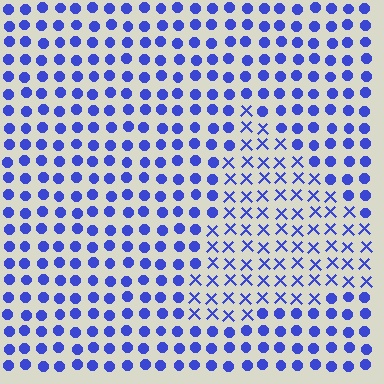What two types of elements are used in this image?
The image uses X marks inside the triangle region and circles outside it.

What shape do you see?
I see a triangle.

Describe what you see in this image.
The image is filled with small blue elements arranged in a uniform grid. A triangle-shaped region contains X marks, while the surrounding area contains circles. The boundary is defined purely by the change in element shape.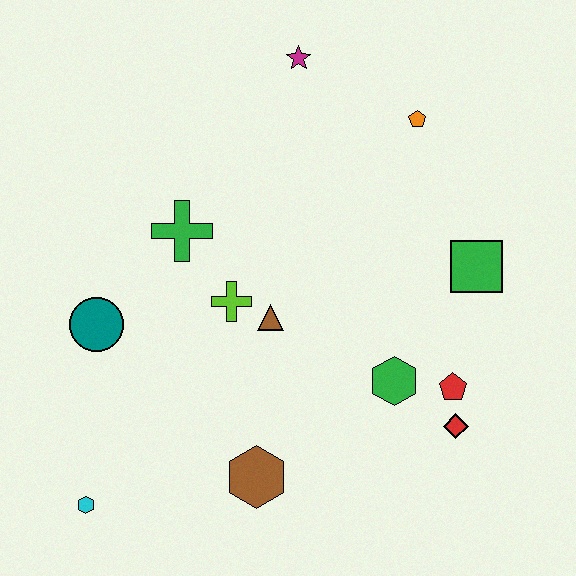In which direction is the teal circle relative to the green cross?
The teal circle is below the green cross.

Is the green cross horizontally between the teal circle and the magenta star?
Yes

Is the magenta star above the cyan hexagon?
Yes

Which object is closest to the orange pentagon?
The magenta star is closest to the orange pentagon.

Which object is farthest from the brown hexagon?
The magenta star is farthest from the brown hexagon.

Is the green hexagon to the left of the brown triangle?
No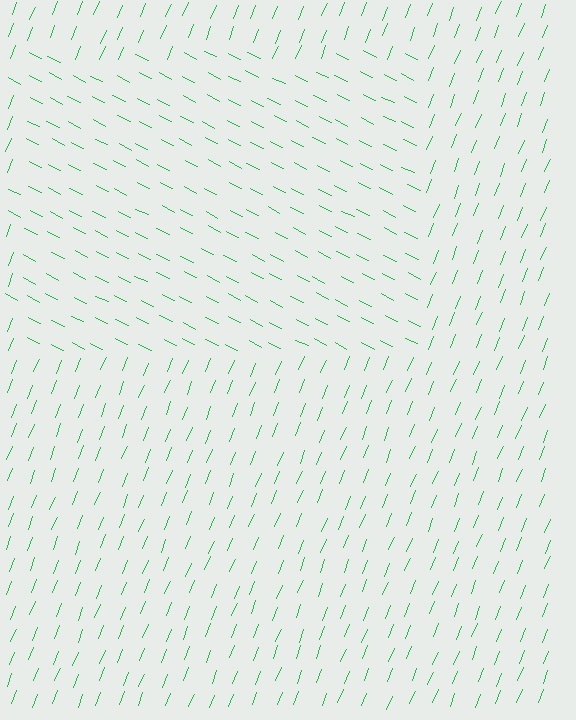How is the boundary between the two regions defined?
The boundary is defined purely by a change in line orientation (approximately 85 degrees difference). All lines are the same color and thickness.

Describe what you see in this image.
The image is filled with small green line segments. A rectangle region in the image has lines oriented differently from the surrounding lines, creating a visible texture boundary.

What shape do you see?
I see a rectangle.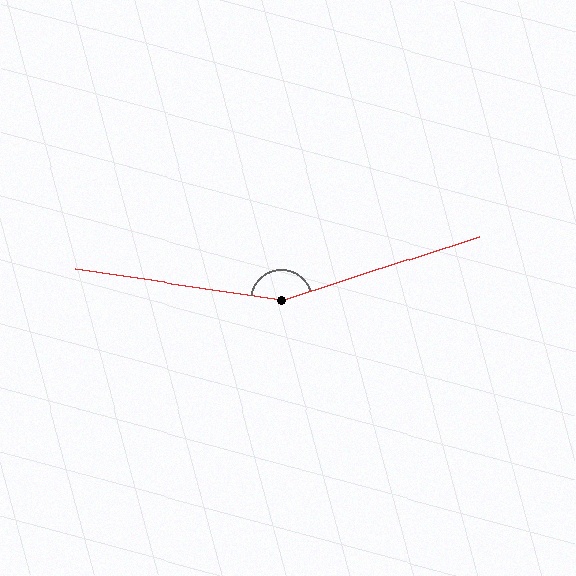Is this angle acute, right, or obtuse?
It is obtuse.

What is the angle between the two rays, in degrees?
Approximately 154 degrees.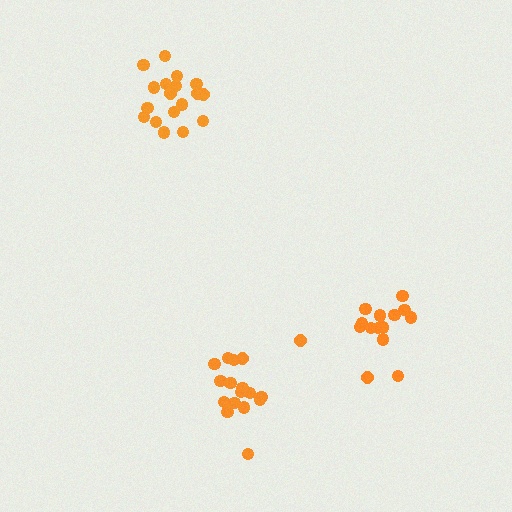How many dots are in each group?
Group 1: 14 dots, Group 2: 18 dots, Group 3: 17 dots (49 total).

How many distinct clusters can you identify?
There are 3 distinct clusters.